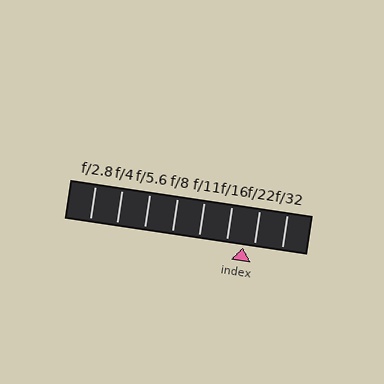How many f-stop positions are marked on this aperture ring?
There are 8 f-stop positions marked.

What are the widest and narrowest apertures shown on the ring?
The widest aperture shown is f/2.8 and the narrowest is f/32.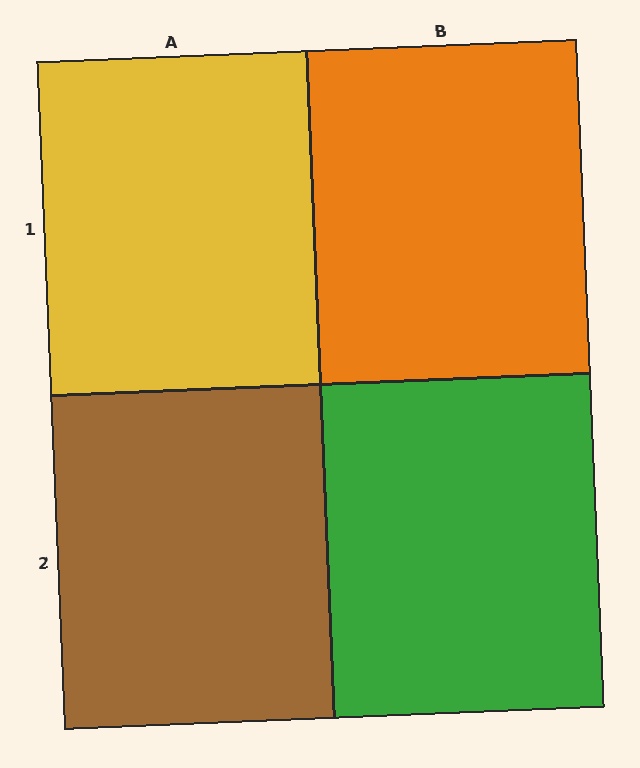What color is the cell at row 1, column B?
Orange.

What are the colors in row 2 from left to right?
Brown, green.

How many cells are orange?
1 cell is orange.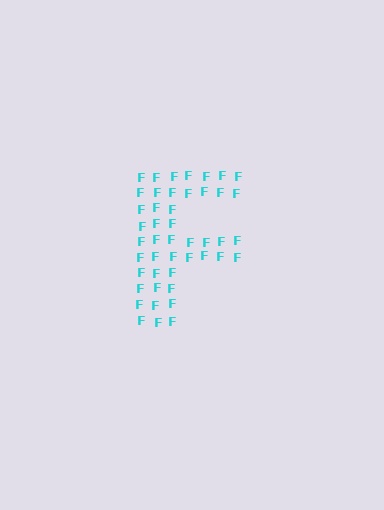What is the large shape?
The large shape is the letter F.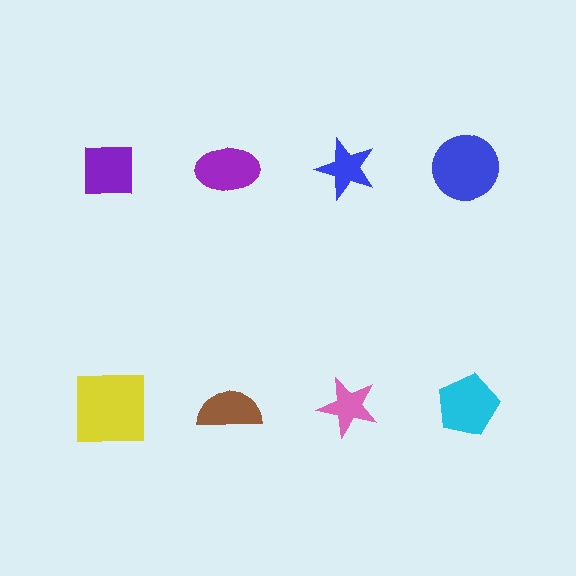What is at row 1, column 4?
A blue circle.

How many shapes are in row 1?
4 shapes.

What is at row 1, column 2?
A purple ellipse.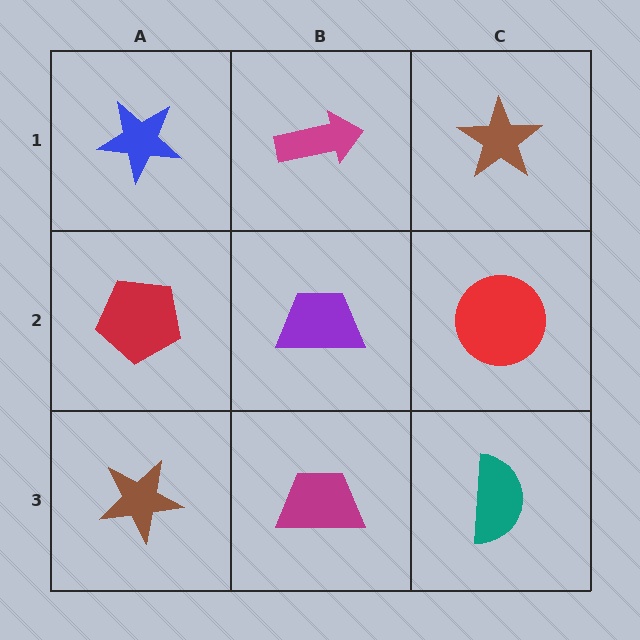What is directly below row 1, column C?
A red circle.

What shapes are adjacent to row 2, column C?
A brown star (row 1, column C), a teal semicircle (row 3, column C), a purple trapezoid (row 2, column B).